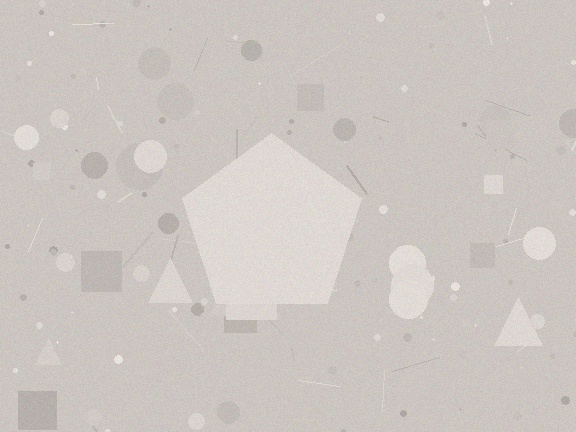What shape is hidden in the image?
A pentagon is hidden in the image.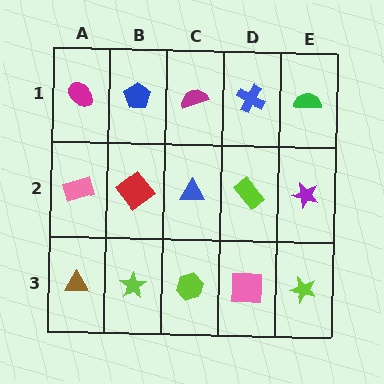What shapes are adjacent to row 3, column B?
A red diamond (row 2, column B), a brown triangle (row 3, column A), a lime hexagon (row 3, column C).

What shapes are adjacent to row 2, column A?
A magenta ellipse (row 1, column A), a brown triangle (row 3, column A), a red diamond (row 2, column B).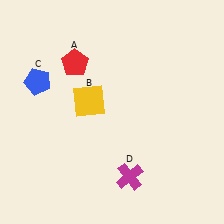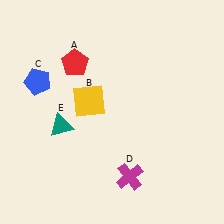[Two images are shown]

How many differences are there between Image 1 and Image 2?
There is 1 difference between the two images.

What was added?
A teal triangle (E) was added in Image 2.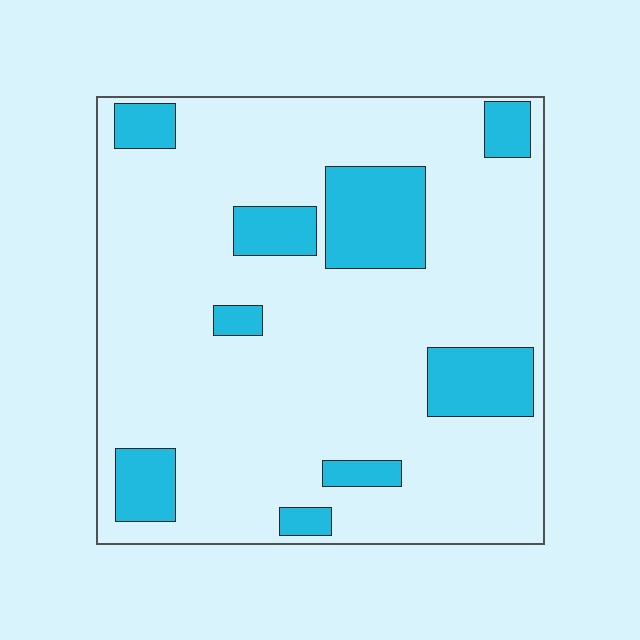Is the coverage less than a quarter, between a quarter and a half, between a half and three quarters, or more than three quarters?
Less than a quarter.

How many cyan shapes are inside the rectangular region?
9.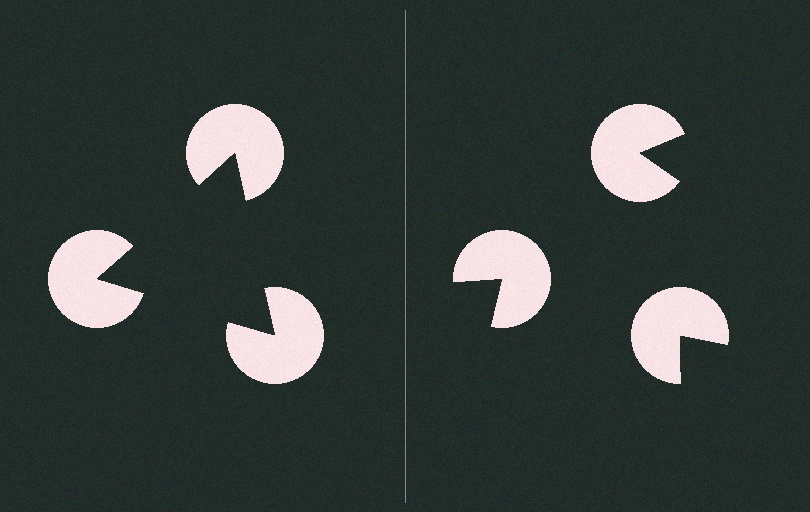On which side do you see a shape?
An illusory triangle appears on the left side. On the right side the wedge cuts are rotated, so no coherent shape forms.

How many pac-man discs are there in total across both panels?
6 — 3 on each side.